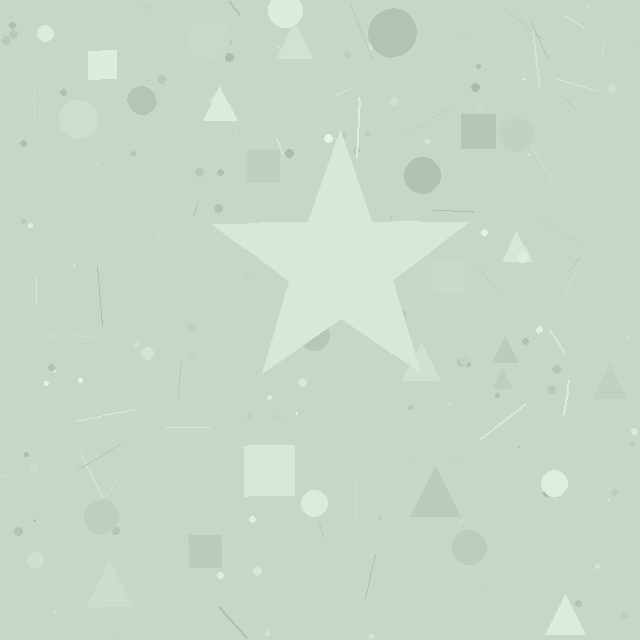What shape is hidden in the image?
A star is hidden in the image.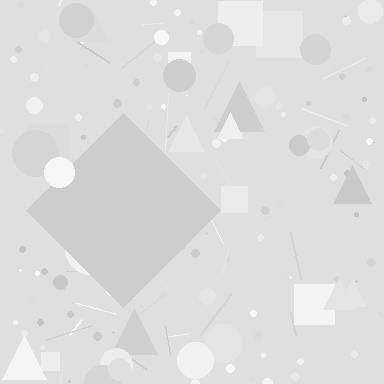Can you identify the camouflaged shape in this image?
The camouflaged shape is a diamond.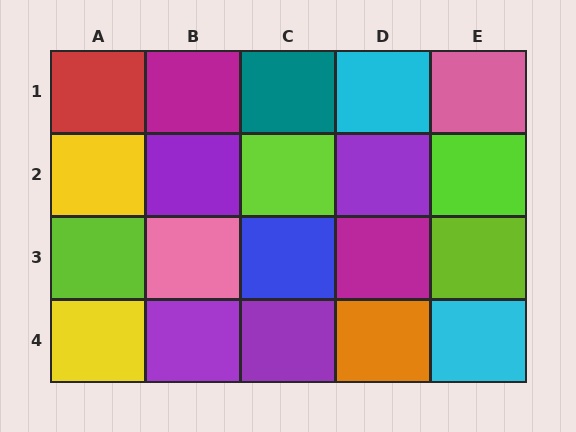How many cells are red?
1 cell is red.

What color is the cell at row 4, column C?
Purple.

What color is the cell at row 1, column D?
Cyan.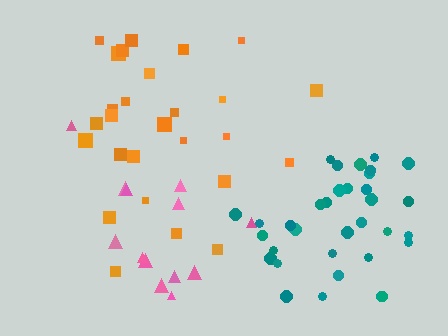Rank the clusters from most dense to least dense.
teal, orange, pink.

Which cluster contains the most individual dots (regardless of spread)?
Teal (34).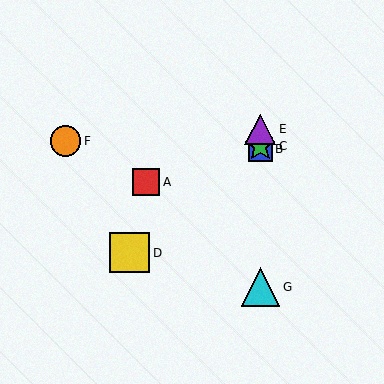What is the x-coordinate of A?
Object A is at x≈146.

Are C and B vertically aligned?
Yes, both are at x≈260.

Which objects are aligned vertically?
Objects B, C, E, G are aligned vertically.